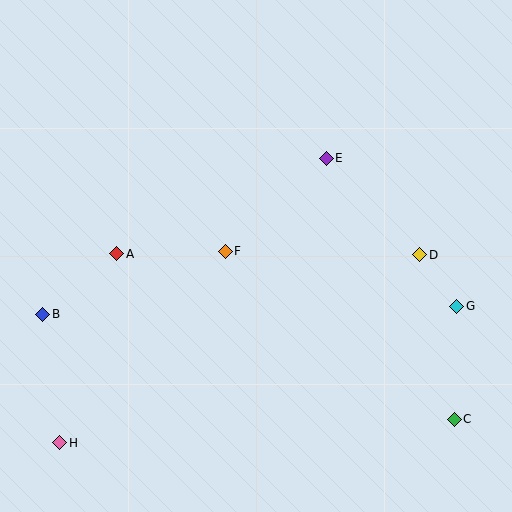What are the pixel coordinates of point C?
Point C is at (454, 419).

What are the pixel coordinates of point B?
Point B is at (43, 314).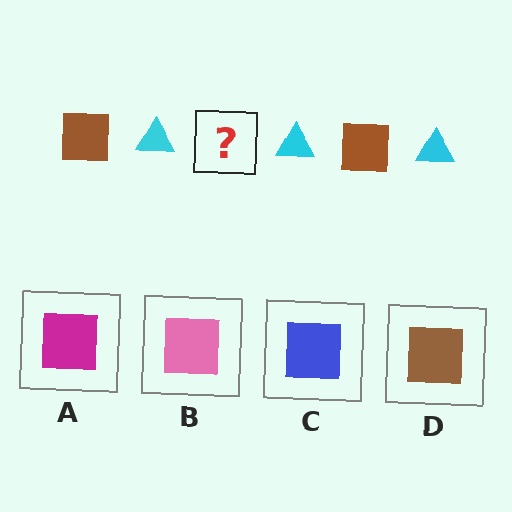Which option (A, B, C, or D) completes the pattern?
D.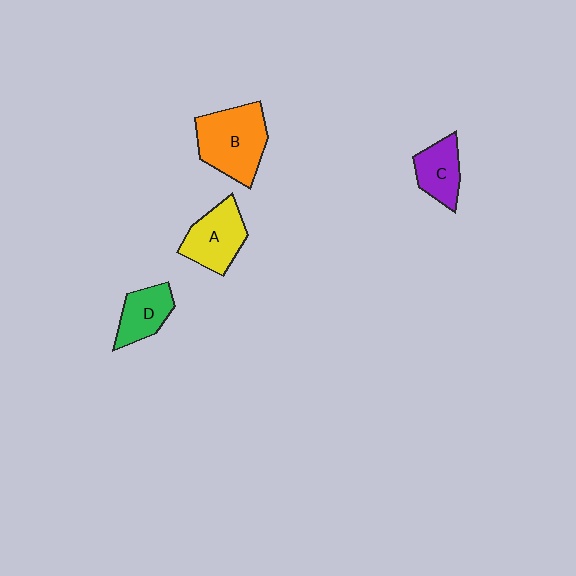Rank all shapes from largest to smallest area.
From largest to smallest: B (orange), A (yellow), C (purple), D (green).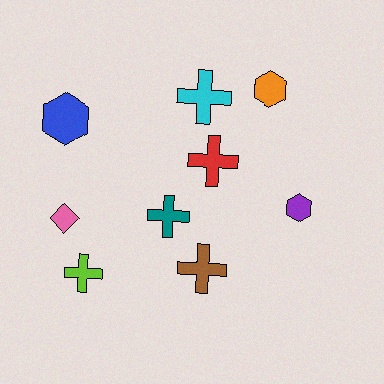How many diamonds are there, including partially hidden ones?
There is 1 diamond.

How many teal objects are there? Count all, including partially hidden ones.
There is 1 teal object.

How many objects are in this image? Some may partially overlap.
There are 9 objects.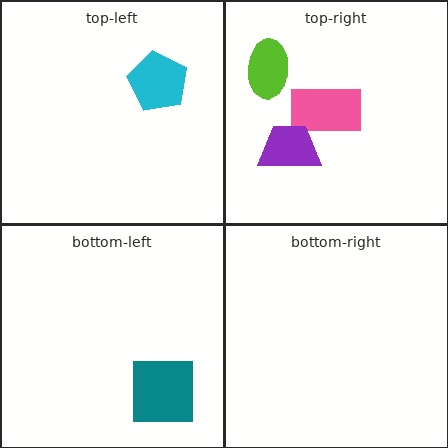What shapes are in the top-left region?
The cyan pentagon.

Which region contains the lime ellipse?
The top-right region.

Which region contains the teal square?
The bottom-left region.